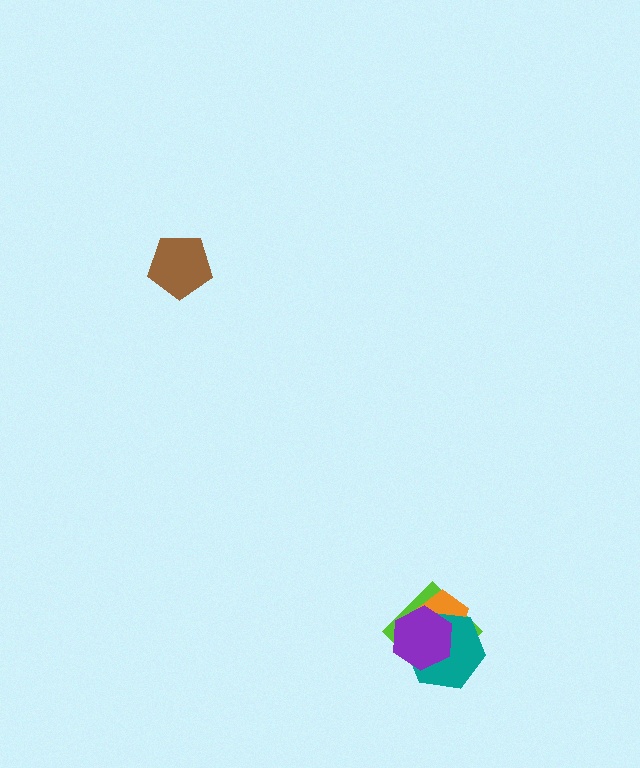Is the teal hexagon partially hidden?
Yes, it is partially covered by another shape.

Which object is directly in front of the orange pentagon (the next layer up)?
The teal hexagon is directly in front of the orange pentagon.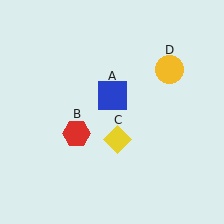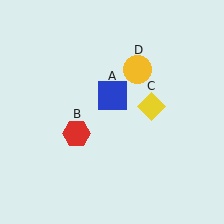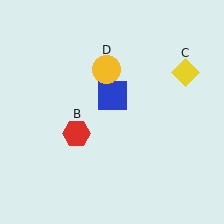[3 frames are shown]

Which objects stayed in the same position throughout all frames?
Blue square (object A) and red hexagon (object B) remained stationary.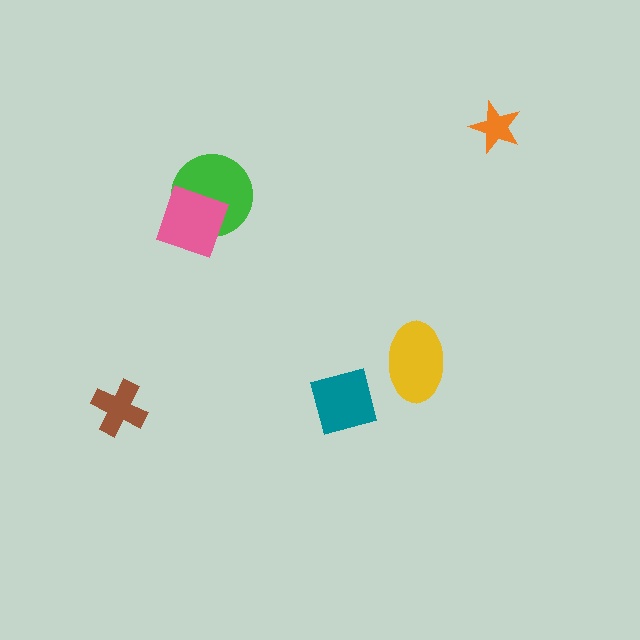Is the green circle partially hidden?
Yes, it is partially covered by another shape.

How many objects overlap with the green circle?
1 object overlaps with the green circle.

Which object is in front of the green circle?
The pink diamond is in front of the green circle.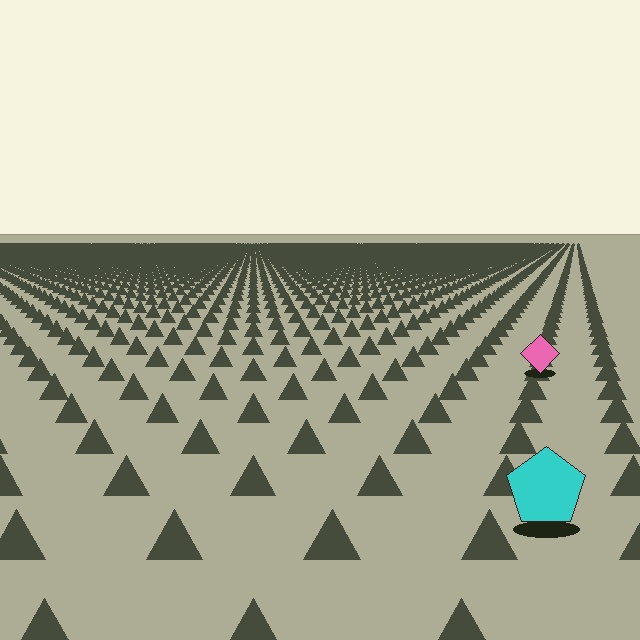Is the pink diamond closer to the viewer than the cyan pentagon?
No. The cyan pentagon is closer — you can tell from the texture gradient: the ground texture is coarser near it.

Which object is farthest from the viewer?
The pink diamond is farthest from the viewer. It appears smaller and the ground texture around it is denser.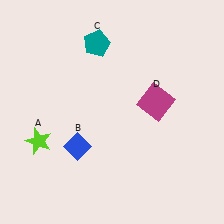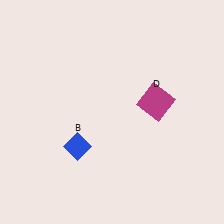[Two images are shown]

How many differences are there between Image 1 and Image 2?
There are 2 differences between the two images.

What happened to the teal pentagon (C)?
The teal pentagon (C) was removed in Image 2. It was in the top-left area of Image 1.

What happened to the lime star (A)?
The lime star (A) was removed in Image 2. It was in the bottom-left area of Image 1.